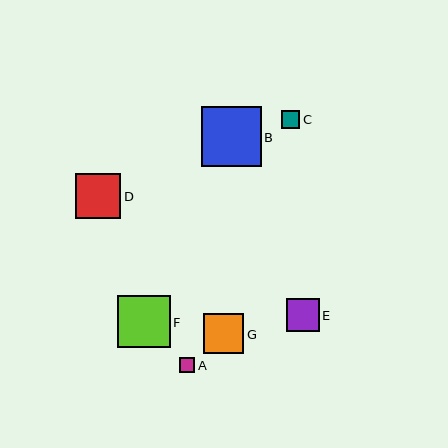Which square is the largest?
Square B is the largest with a size of approximately 60 pixels.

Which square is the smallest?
Square A is the smallest with a size of approximately 15 pixels.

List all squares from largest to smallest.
From largest to smallest: B, F, D, G, E, C, A.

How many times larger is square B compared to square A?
Square B is approximately 4.0 times the size of square A.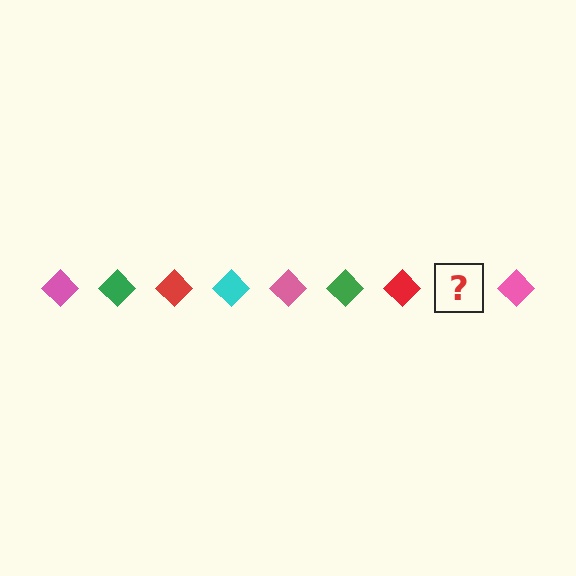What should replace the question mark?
The question mark should be replaced with a cyan diamond.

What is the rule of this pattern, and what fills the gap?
The rule is that the pattern cycles through pink, green, red, cyan diamonds. The gap should be filled with a cyan diamond.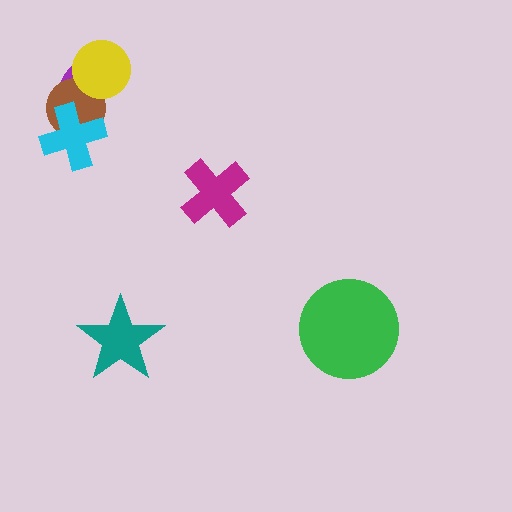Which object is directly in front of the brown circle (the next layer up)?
The yellow circle is directly in front of the brown circle.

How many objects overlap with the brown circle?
3 objects overlap with the brown circle.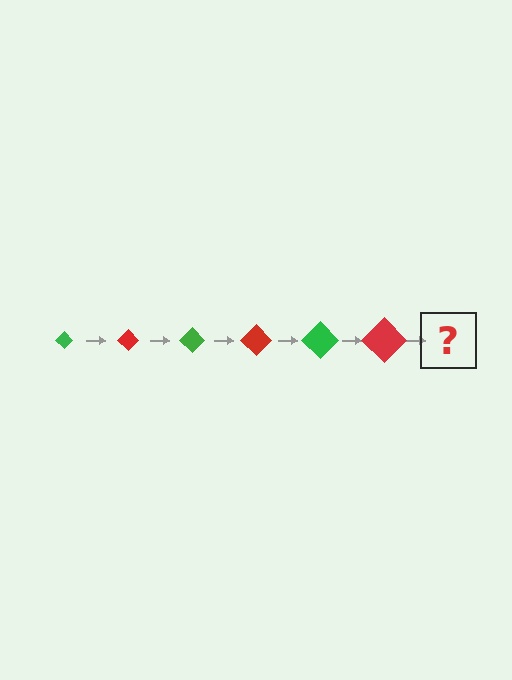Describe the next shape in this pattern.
It should be a green diamond, larger than the previous one.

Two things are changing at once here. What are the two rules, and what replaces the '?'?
The two rules are that the diamond grows larger each step and the color cycles through green and red. The '?' should be a green diamond, larger than the previous one.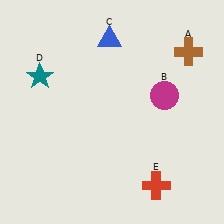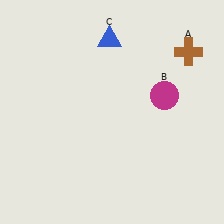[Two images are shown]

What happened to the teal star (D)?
The teal star (D) was removed in Image 2. It was in the top-left area of Image 1.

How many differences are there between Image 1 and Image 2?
There are 2 differences between the two images.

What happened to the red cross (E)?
The red cross (E) was removed in Image 2. It was in the bottom-right area of Image 1.